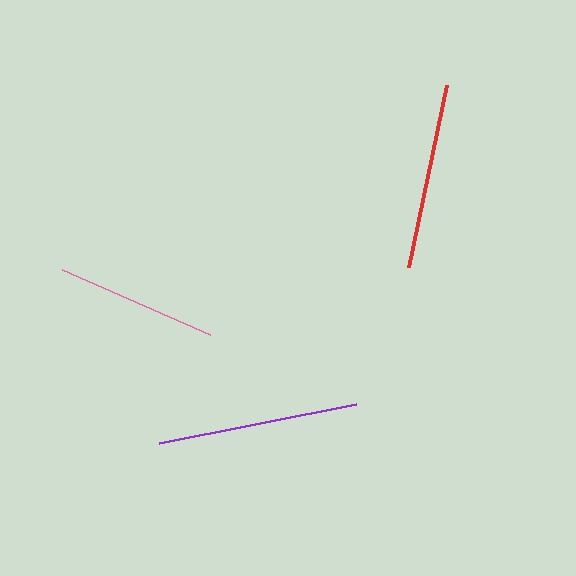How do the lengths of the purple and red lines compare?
The purple and red lines are approximately the same length.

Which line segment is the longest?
The purple line is the longest at approximately 201 pixels.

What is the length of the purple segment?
The purple segment is approximately 201 pixels long.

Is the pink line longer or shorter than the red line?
The red line is longer than the pink line.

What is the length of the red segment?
The red segment is approximately 187 pixels long.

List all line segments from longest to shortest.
From longest to shortest: purple, red, pink.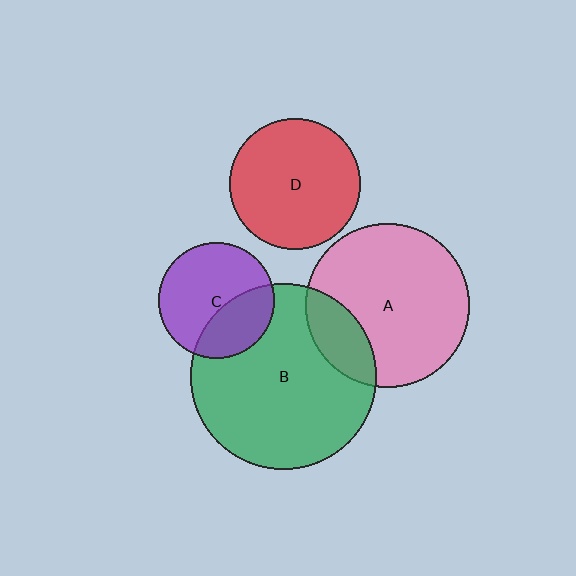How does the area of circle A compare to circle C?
Approximately 2.0 times.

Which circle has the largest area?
Circle B (green).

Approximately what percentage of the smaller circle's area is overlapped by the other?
Approximately 20%.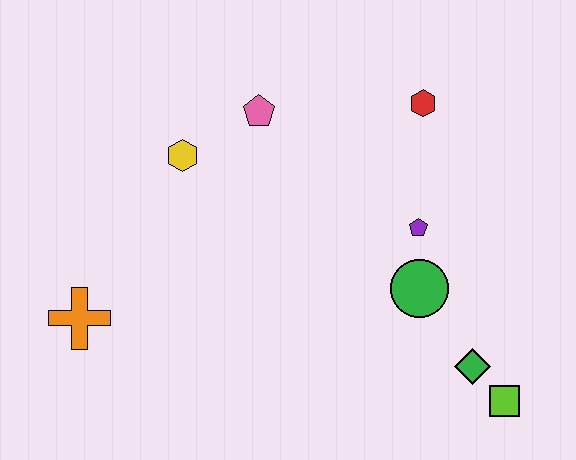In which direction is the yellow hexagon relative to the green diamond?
The yellow hexagon is to the left of the green diamond.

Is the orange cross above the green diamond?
Yes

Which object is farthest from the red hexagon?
The orange cross is farthest from the red hexagon.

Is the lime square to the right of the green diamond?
Yes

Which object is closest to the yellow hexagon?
The pink pentagon is closest to the yellow hexagon.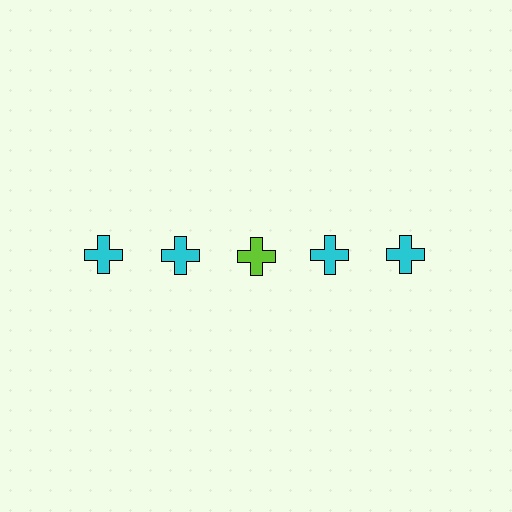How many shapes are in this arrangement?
There are 5 shapes arranged in a grid pattern.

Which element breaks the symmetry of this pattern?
The lime cross in the top row, center column breaks the symmetry. All other shapes are cyan crosses.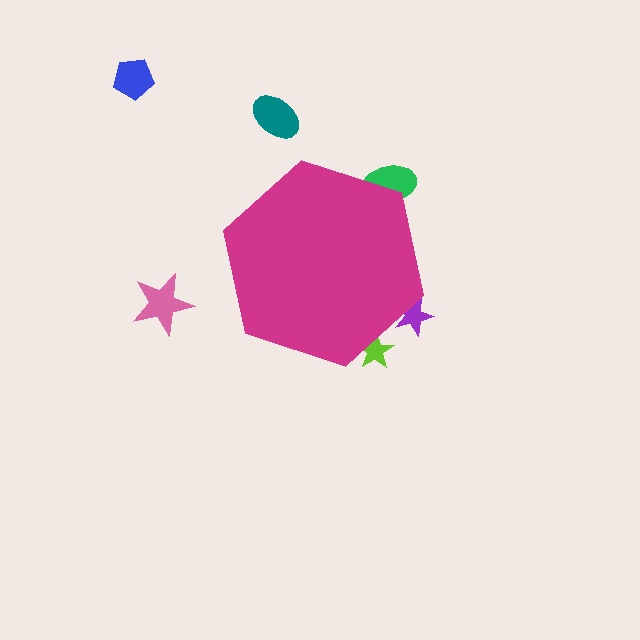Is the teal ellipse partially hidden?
No, the teal ellipse is fully visible.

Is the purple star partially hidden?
Yes, the purple star is partially hidden behind the magenta hexagon.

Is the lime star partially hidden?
Yes, the lime star is partially hidden behind the magenta hexagon.